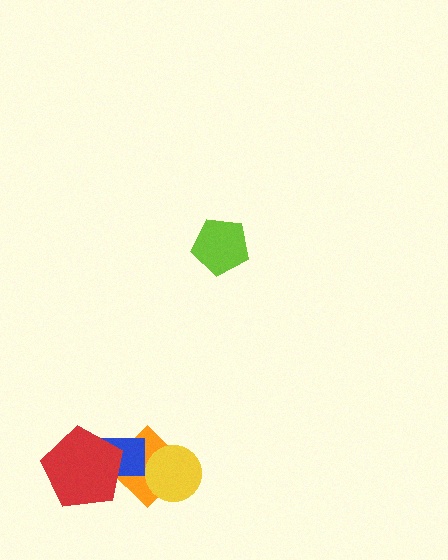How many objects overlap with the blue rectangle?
2 objects overlap with the blue rectangle.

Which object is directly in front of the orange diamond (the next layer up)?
The blue rectangle is directly in front of the orange diamond.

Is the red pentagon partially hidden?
No, no other shape covers it.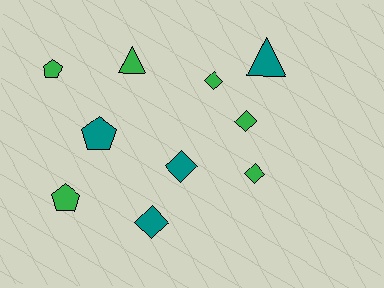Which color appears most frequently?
Green, with 6 objects.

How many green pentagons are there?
There are 2 green pentagons.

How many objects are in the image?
There are 10 objects.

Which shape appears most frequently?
Diamond, with 5 objects.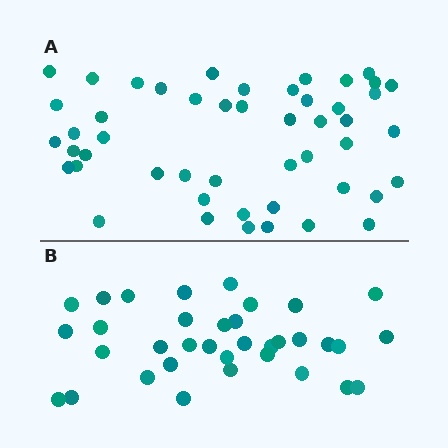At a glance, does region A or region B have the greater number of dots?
Region A (the top region) has more dots.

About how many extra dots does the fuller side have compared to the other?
Region A has approximately 15 more dots than region B.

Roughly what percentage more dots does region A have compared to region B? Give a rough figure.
About 40% more.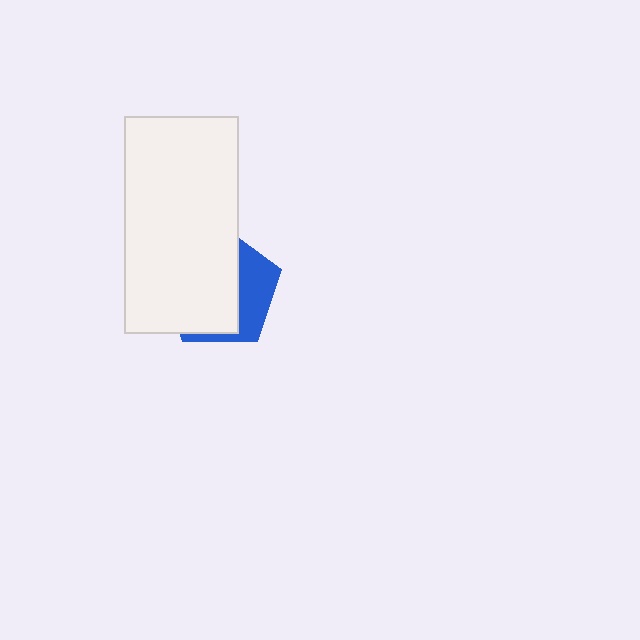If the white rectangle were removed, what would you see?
You would see the complete blue pentagon.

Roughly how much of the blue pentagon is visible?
A small part of it is visible (roughly 33%).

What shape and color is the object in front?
The object in front is a white rectangle.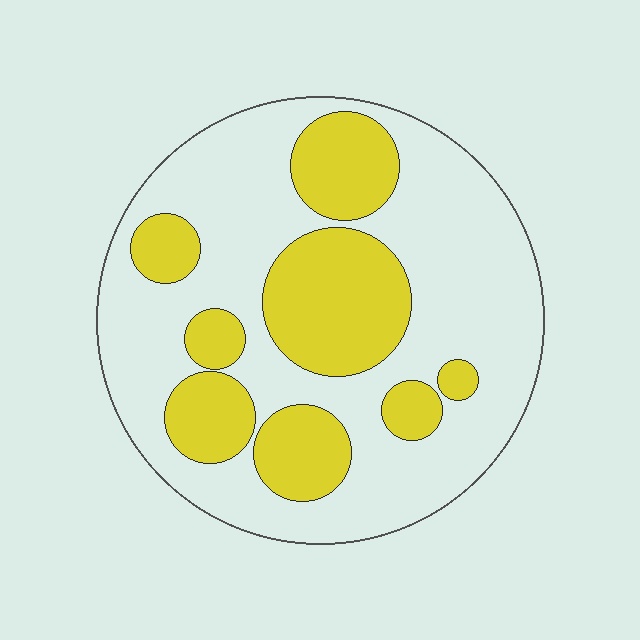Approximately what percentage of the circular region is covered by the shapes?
Approximately 35%.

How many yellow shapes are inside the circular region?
8.